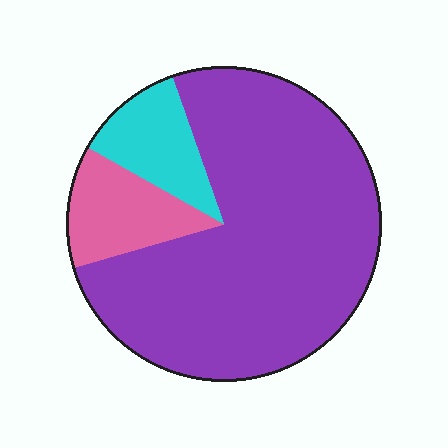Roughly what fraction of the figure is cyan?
Cyan covers around 10% of the figure.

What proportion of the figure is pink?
Pink covers about 15% of the figure.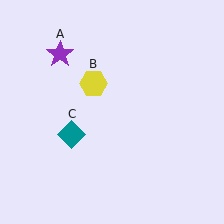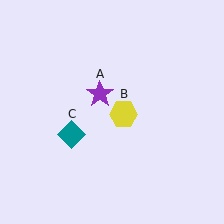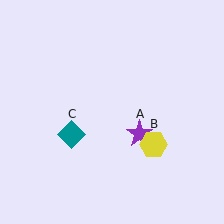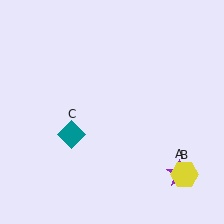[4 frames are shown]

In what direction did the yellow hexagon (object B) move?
The yellow hexagon (object B) moved down and to the right.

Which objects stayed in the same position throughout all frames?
Teal diamond (object C) remained stationary.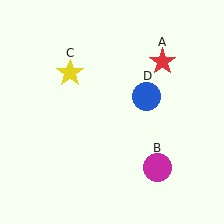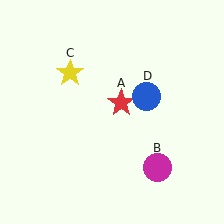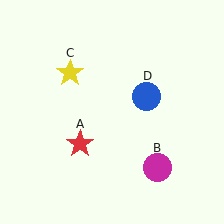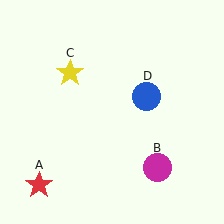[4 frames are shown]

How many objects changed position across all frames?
1 object changed position: red star (object A).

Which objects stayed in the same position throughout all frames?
Magenta circle (object B) and yellow star (object C) and blue circle (object D) remained stationary.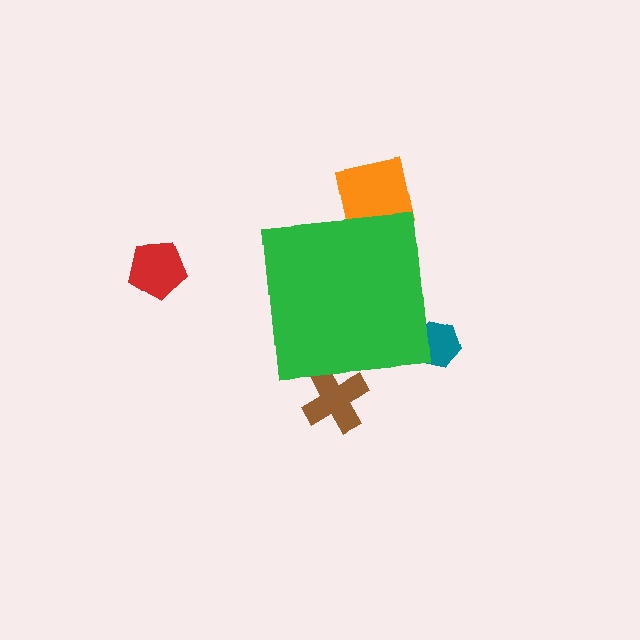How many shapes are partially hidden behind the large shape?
3 shapes are partially hidden.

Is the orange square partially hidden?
Yes, the orange square is partially hidden behind the green square.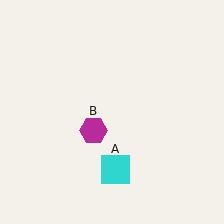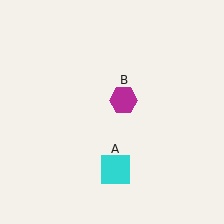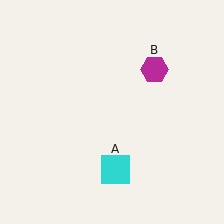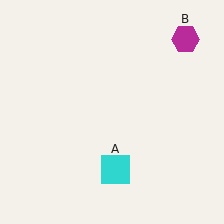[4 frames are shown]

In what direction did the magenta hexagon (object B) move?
The magenta hexagon (object B) moved up and to the right.